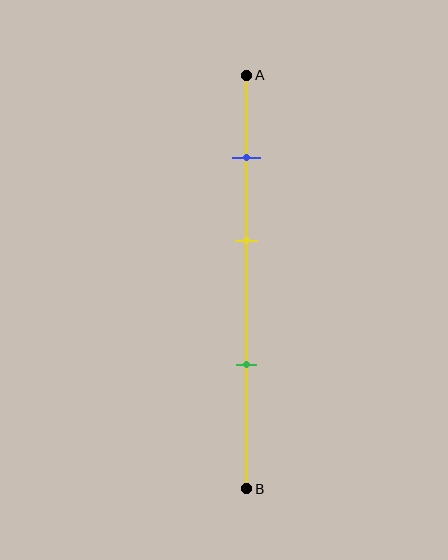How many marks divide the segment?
There are 3 marks dividing the segment.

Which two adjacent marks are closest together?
The blue and yellow marks are the closest adjacent pair.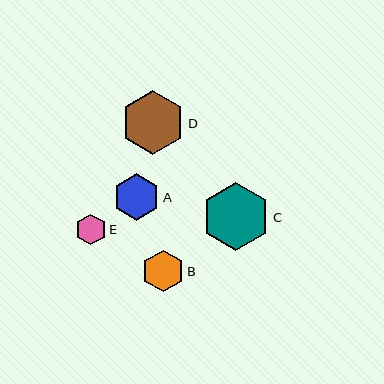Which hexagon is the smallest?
Hexagon E is the smallest with a size of approximately 31 pixels.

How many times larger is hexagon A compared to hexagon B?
Hexagon A is approximately 1.1 times the size of hexagon B.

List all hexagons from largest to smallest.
From largest to smallest: C, D, A, B, E.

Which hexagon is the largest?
Hexagon C is the largest with a size of approximately 67 pixels.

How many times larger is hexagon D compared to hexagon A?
Hexagon D is approximately 1.4 times the size of hexagon A.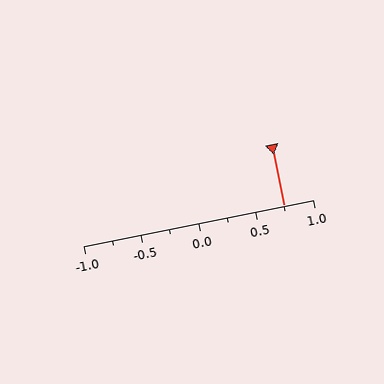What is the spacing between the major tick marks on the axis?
The major ticks are spaced 0.5 apart.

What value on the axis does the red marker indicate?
The marker indicates approximately 0.75.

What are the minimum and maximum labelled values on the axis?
The axis runs from -1.0 to 1.0.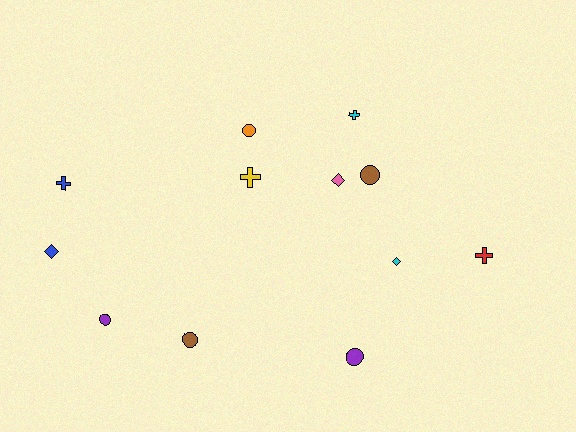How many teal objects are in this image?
There are no teal objects.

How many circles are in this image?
There are 5 circles.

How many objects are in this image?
There are 12 objects.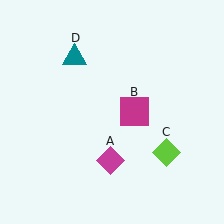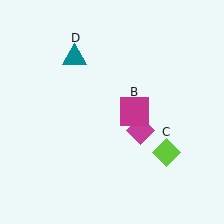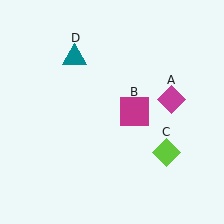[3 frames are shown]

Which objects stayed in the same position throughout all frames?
Magenta square (object B) and lime diamond (object C) and teal triangle (object D) remained stationary.